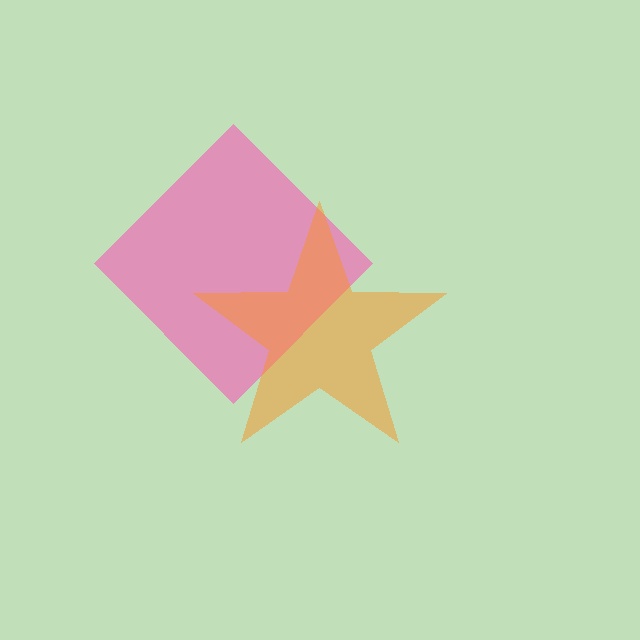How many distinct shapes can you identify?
There are 2 distinct shapes: a pink diamond, an orange star.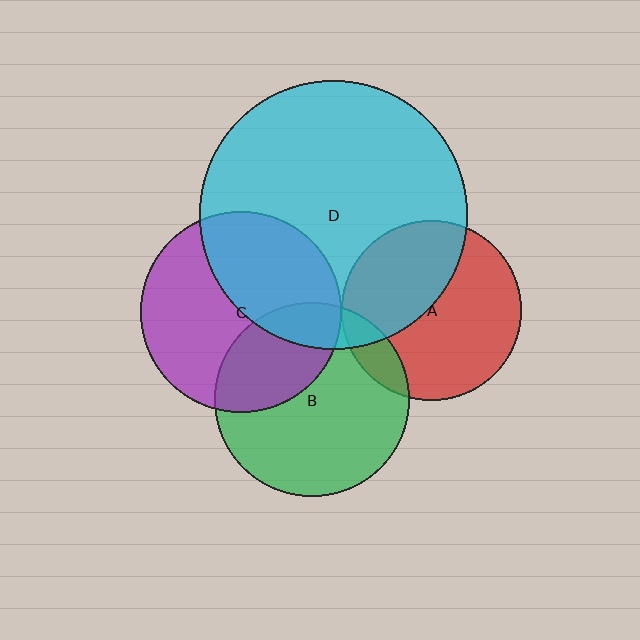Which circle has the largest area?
Circle D (cyan).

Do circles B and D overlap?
Yes.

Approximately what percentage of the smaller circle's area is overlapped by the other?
Approximately 15%.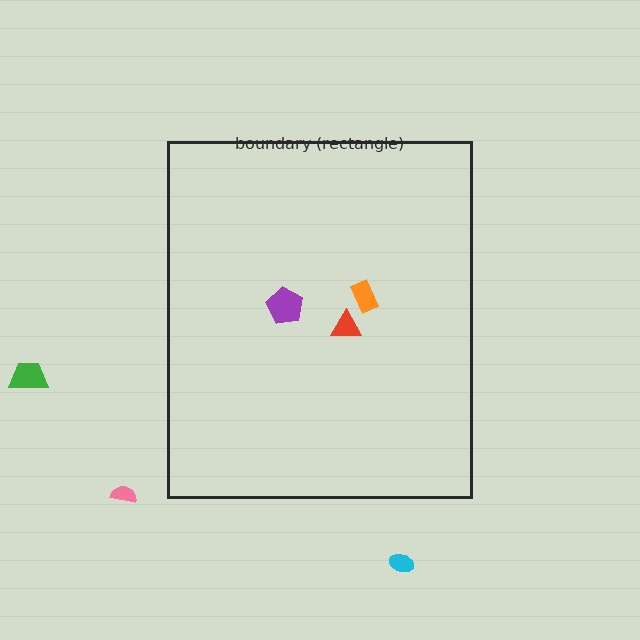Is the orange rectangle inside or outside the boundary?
Inside.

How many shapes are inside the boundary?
3 inside, 3 outside.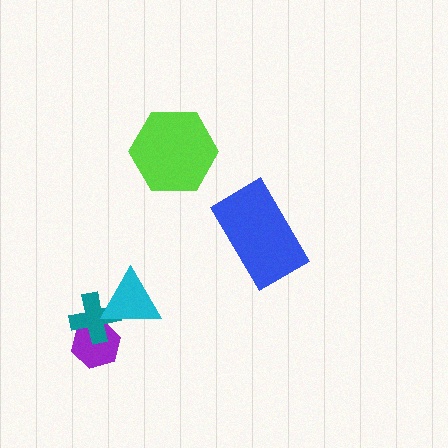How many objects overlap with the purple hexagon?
1 object overlaps with the purple hexagon.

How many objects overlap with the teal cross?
2 objects overlap with the teal cross.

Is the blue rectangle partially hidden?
No, no other shape covers it.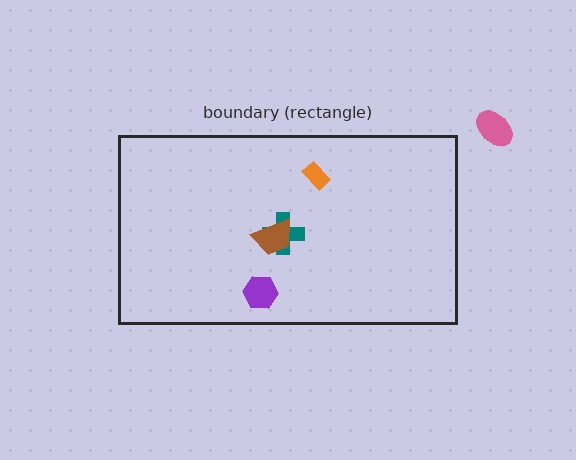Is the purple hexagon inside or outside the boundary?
Inside.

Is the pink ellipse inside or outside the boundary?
Outside.